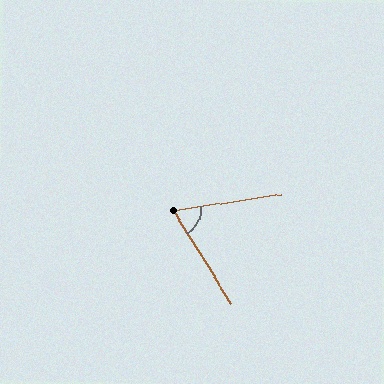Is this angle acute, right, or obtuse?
It is acute.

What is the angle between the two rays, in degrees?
Approximately 67 degrees.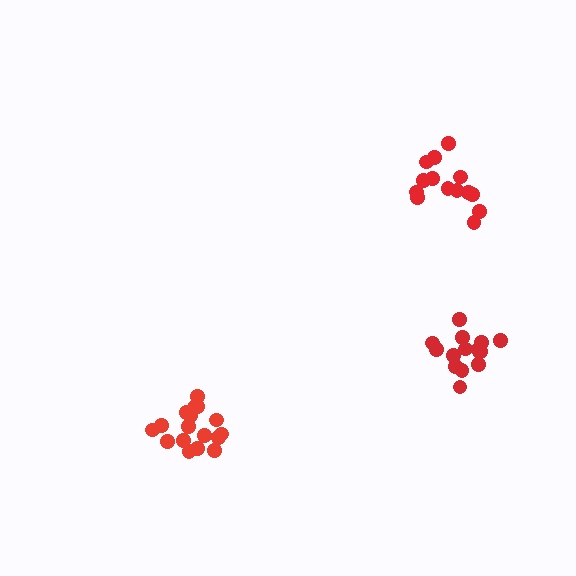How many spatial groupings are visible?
There are 3 spatial groupings.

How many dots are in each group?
Group 1: 15 dots, Group 2: 14 dots, Group 3: 17 dots (46 total).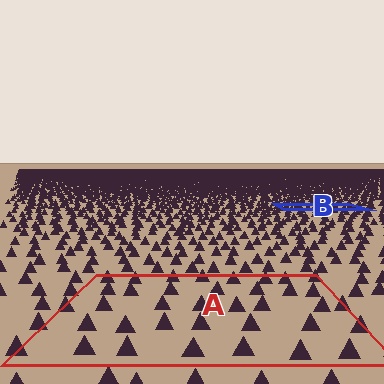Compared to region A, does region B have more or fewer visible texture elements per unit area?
Region B has more texture elements per unit area — they are packed more densely because it is farther away.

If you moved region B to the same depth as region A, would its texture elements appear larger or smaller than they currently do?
They would appear larger. At a closer depth, the same texture elements are projected at a bigger on-screen size.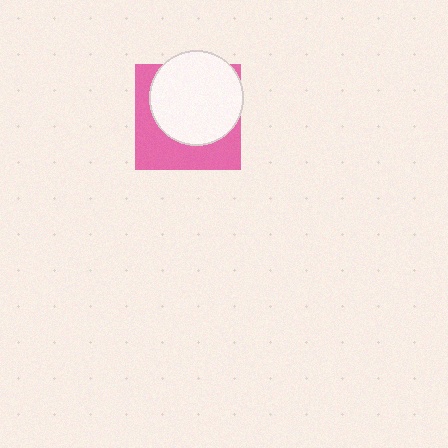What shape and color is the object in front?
The object in front is a white circle.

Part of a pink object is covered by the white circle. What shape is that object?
It is a square.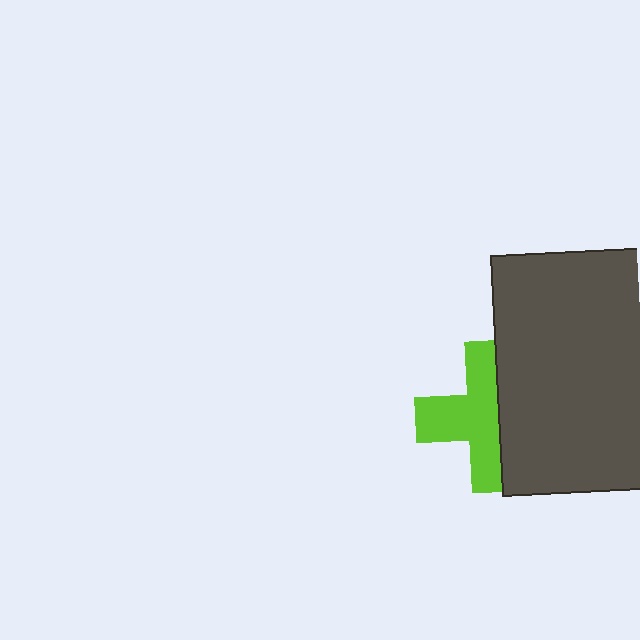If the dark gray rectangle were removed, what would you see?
You would see the complete lime cross.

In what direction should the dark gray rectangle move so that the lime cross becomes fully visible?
The dark gray rectangle should move right. That is the shortest direction to clear the overlap and leave the lime cross fully visible.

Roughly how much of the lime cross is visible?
About half of it is visible (roughly 59%).